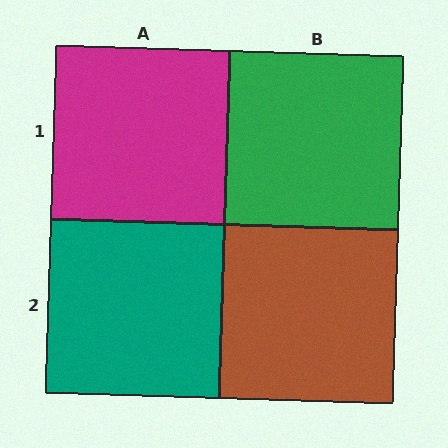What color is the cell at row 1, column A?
Magenta.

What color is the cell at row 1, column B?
Green.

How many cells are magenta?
1 cell is magenta.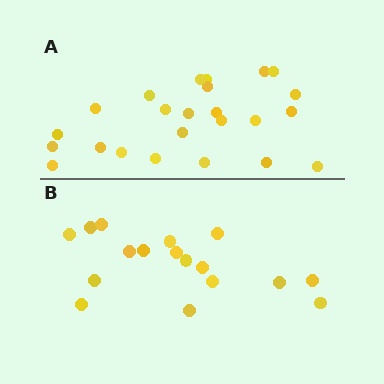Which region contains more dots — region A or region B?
Region A (the top region) has more dots.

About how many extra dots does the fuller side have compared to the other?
Region A has roughly 8 or so more dots than region B.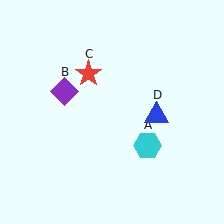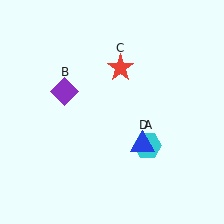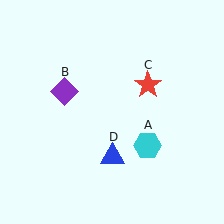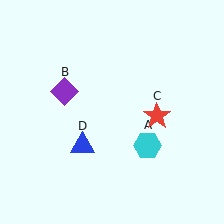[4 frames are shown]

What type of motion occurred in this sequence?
The red star (object C), blue triangle (object D) rotated clockwise around the center of the scene.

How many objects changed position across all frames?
2 objects changed position: red star (object C), blue triangle (object D).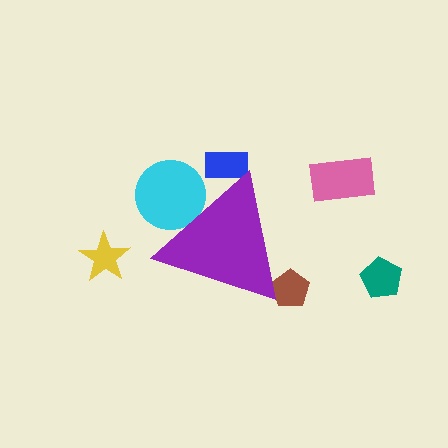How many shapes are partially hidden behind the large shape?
3 shapes are partially hidden.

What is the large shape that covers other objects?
A purple triangle.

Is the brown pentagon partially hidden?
Yes, the brown pentagon is partially hidden behind the purple triangle.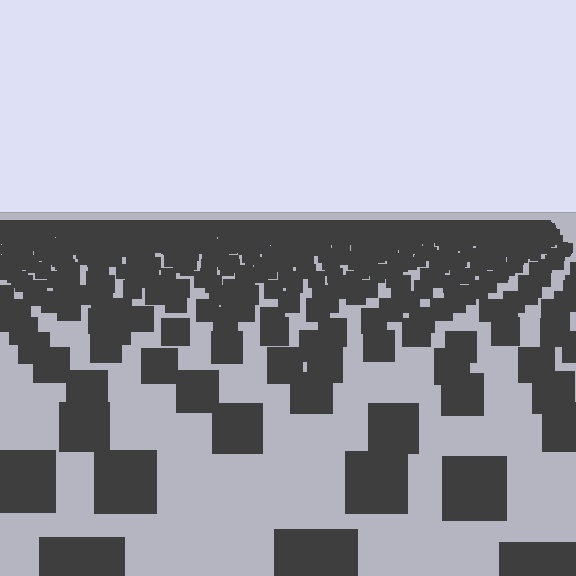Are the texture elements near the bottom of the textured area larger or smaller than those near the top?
Larger. Near the bottom, elements are closer to the viewer and appear at a bigger on-screen size.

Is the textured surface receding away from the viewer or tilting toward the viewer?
The surface is receding away from the viewer. Texture elements get smaller and denser toward the top.